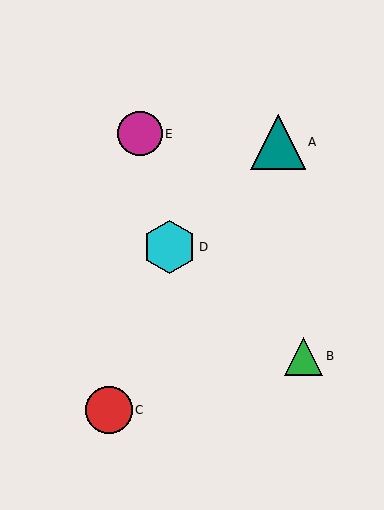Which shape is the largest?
The teal triangle (labeled A) is the largest.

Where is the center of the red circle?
The center of the red circle is at (109, 410).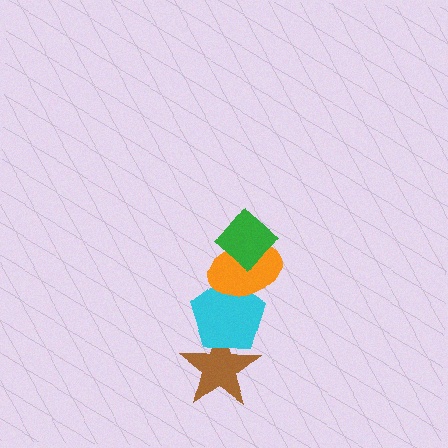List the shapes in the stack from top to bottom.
From top to bottom: the green diamond, the orange ellipse, the cyan pentagon, the brown star.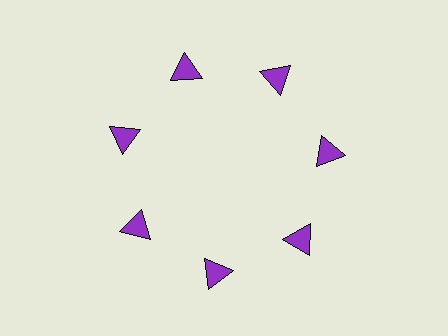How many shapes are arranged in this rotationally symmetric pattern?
There are 7 shapes, arranged in 7 groups of 1.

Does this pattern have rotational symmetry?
Yes, this pattern has 7-fold rotational symmetry. It looks the same after rotating 51 degrees around the center.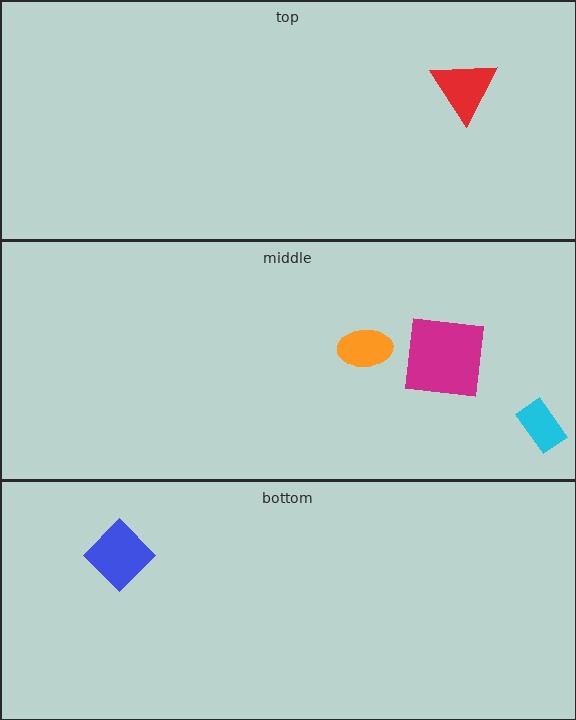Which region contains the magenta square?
The middle region.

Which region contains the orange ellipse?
The middle region.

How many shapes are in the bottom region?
1.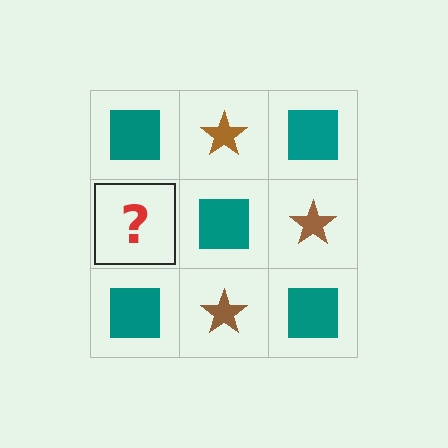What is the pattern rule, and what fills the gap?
The rule is that it alternates teal square and brown star in a checkerboard pattern. The gap should be filled with a brown star.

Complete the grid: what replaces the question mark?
The question mark should be replaced with a brown star.